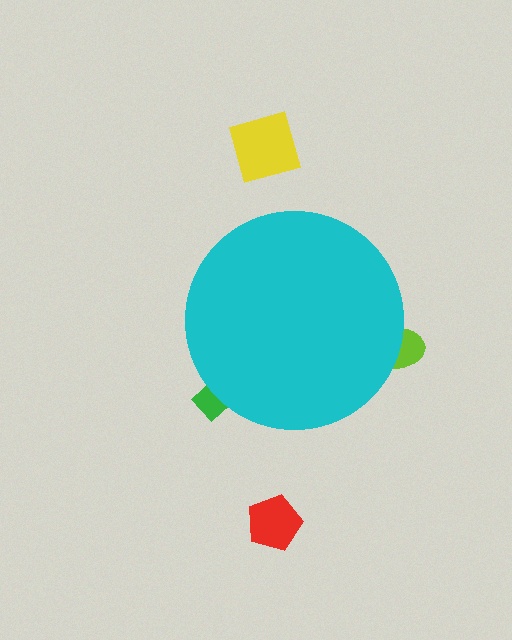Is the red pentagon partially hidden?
No, the red pentagon is fully visible.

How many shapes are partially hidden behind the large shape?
2 shapes are partially hidden.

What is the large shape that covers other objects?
A cyan circle.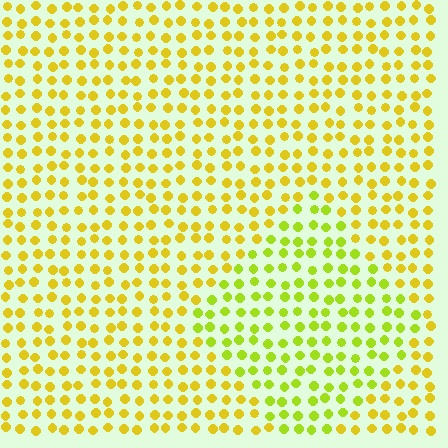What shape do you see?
I see a diamond.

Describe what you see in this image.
The image is filled with small yellow elements in a uniform arrangement. A diamond-shaped region is visible where the elements are tinted to a slightly different hue, forming a subtle color boundary.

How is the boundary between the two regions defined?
The boundary is defined purely by a slight shift in hue (about 27 degrees). Spacing, size, and orientation are identical on both sides.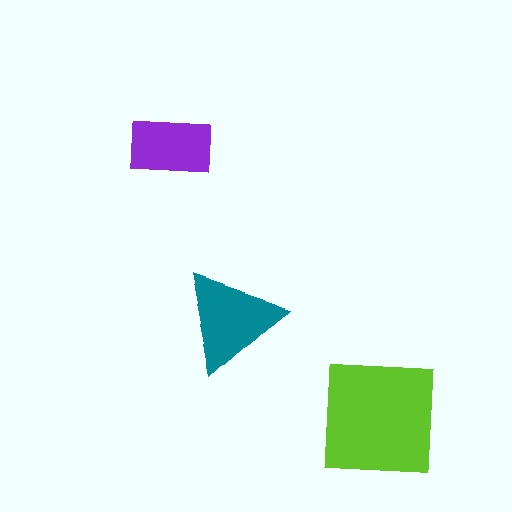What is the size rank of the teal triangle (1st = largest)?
2nd.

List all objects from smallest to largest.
The purple rectangle, the teal triangle, the lime square.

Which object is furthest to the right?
The lime square is rightmost.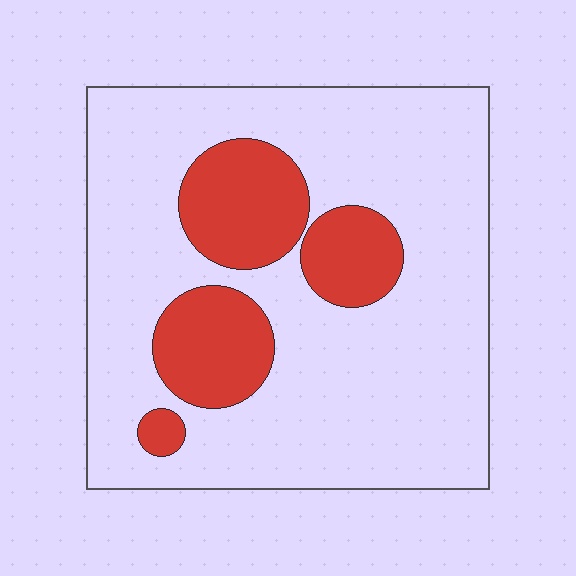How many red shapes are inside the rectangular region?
4.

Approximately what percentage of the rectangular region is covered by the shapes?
Approximately 20%.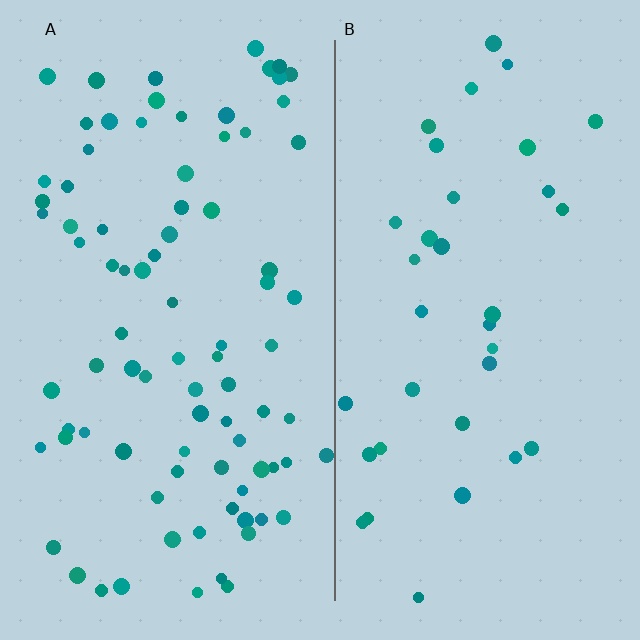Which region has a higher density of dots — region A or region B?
A (the left).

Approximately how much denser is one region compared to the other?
Approximately 2.5× — region A over region B.